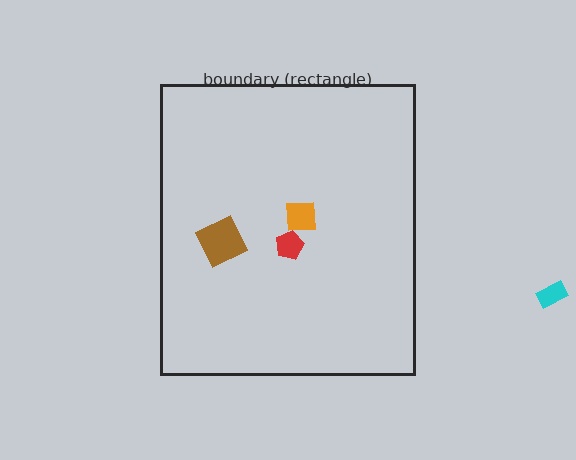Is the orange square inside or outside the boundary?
Inside.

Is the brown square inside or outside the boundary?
Inside.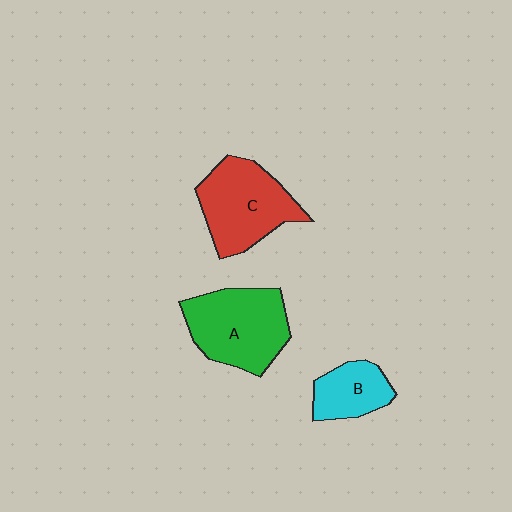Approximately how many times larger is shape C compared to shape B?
Approximately 1.8 times.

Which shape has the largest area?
Shape A (green).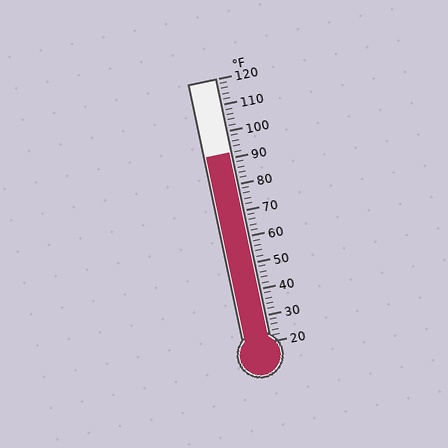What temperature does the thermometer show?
The thermometer shows approximately 92°F.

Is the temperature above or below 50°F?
The temperature is above 50°F.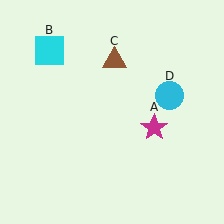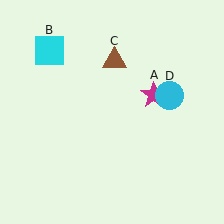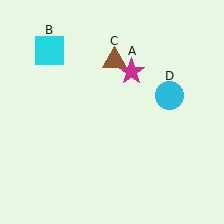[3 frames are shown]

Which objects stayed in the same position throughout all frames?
Cyan square (object B) and brown triangle (object C) and cyan circle (object D) remained stationary.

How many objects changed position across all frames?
1 object changed position: magenta star (object A).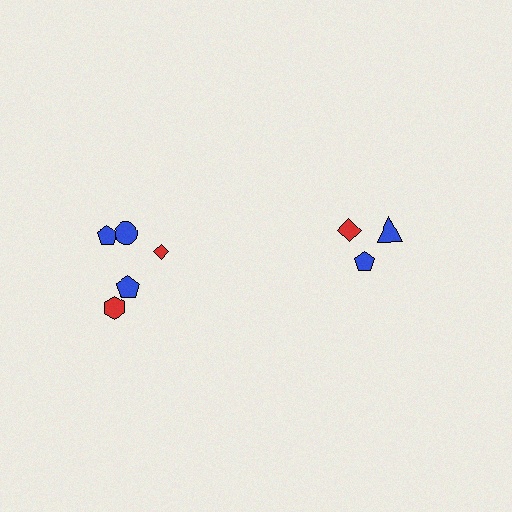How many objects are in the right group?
There are 3 objects.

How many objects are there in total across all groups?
There are 8 objects.